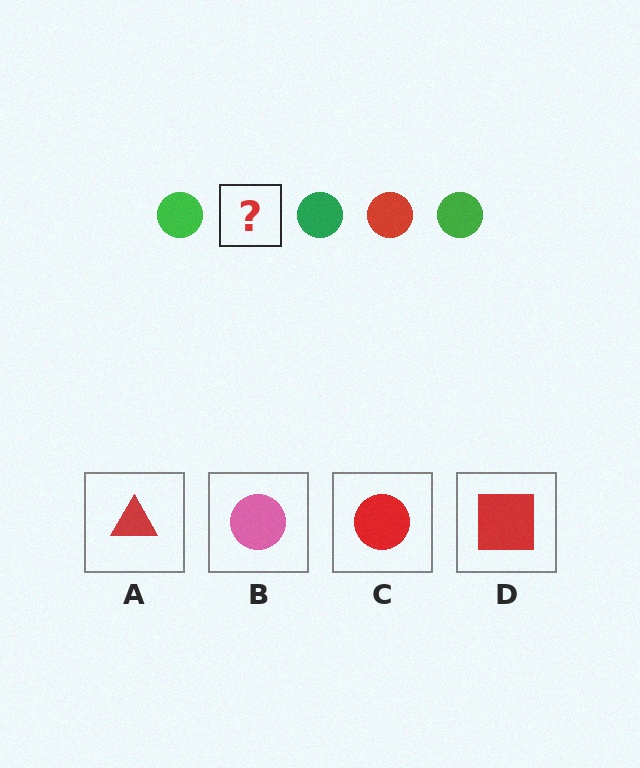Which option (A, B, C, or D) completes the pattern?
C.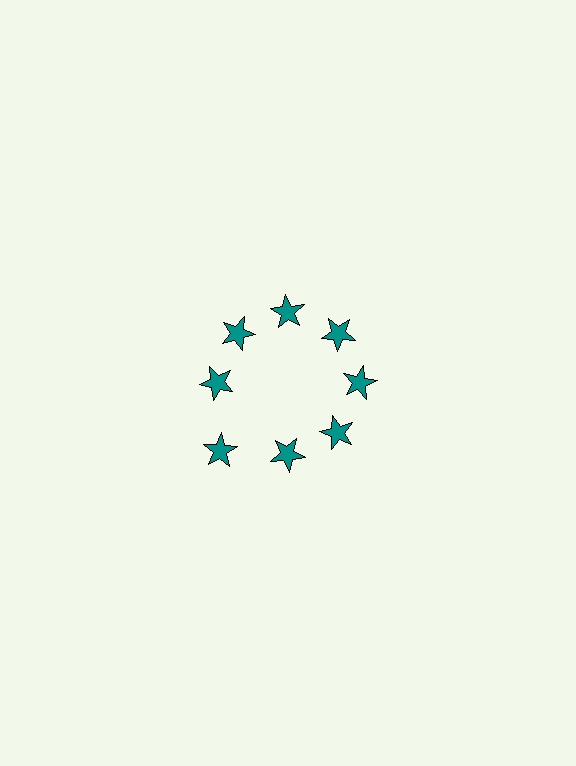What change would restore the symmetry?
The symmetry would be restored by moving it inward, back onto the ring so that all 8 stars sit at equal angles and equal distance from the center.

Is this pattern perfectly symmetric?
No. The 8 teal stars are arranged in a ring, but one element near the 8 o'clock position is pushed outward from the center, breaking the 8-fold rotational symmetry.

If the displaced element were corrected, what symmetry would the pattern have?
It would have 8-fold rotational symmetry — the pattern would map onto itself every 45 degrees.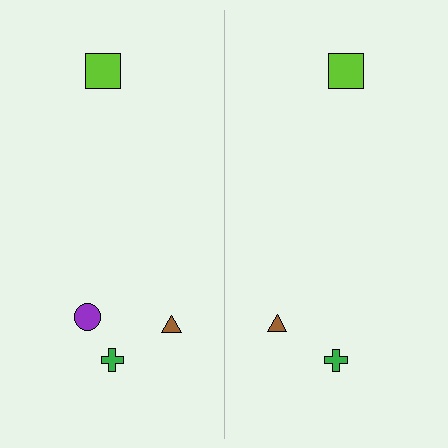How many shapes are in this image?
There are 7 shapes in this image.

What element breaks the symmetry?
A purple circle is missing from the right side.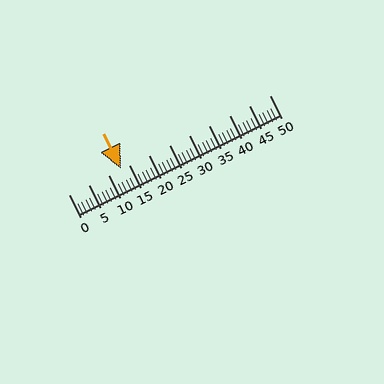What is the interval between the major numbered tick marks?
The major tick marks are spaced 5 units apart.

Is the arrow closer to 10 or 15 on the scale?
The arrow is closer to 15.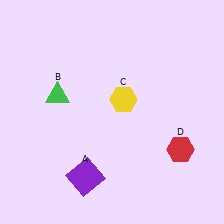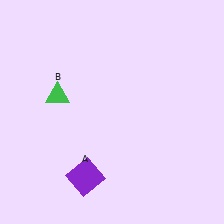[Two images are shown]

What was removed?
The yellow hexagon (C), the red hexagon (D) were removed in Image 2.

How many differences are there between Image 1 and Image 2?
There are 2 differences between the two images.